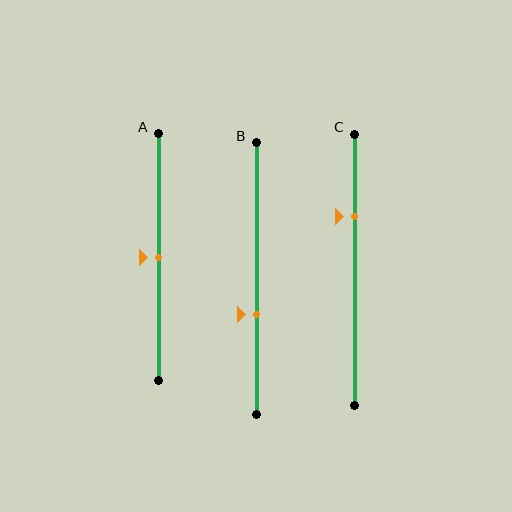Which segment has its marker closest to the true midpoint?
Segment A has its marker closest to the true midpoint.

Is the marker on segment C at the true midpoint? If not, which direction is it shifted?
No, the marker on segment C is shifted upward by about 20% of the segment length.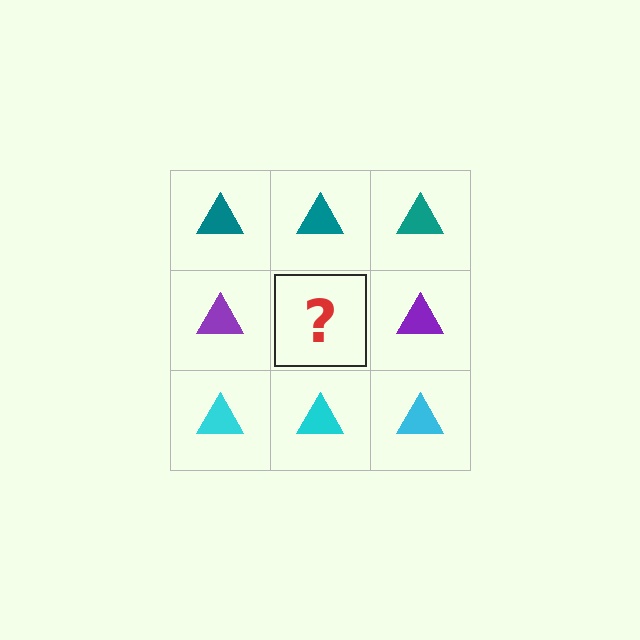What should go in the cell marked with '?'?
The missing cell should contain a purple triangle.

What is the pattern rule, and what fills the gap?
The rule is that each row has a consistent color. The gap should be filled with a purple triangle.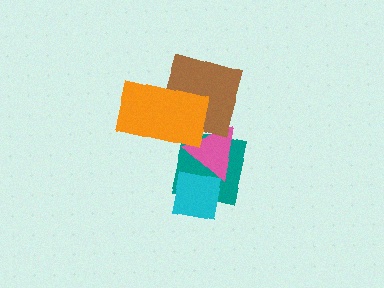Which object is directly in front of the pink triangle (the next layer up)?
The brown diamond is directly in front of the pink triangle.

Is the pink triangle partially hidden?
Yes, it is partially covered by another shape.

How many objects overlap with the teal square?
4 objects overlap with the teal square.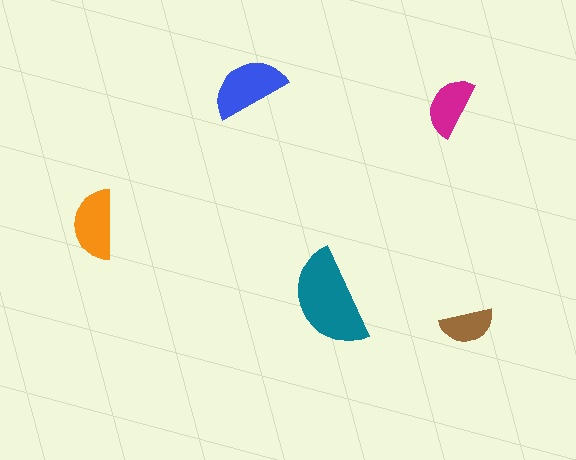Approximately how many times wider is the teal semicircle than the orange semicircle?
About 1.5 times wider.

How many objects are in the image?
There are 5 objects in the image.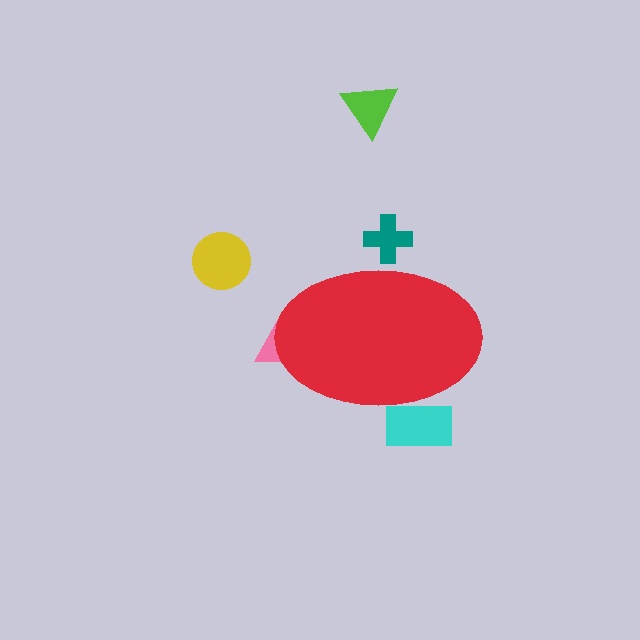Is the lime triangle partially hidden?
No, the lime triangle is fully visible.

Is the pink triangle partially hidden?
Yes, the pink triangle is partially hidden behind the red ellipse.